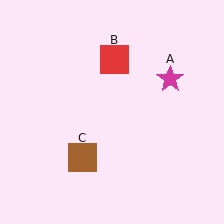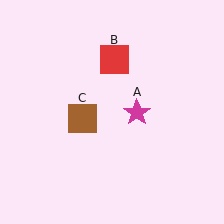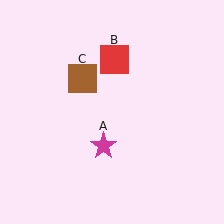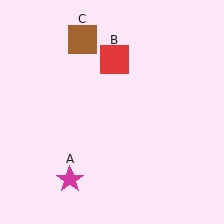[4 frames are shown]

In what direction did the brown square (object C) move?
The brown square (object C) moved up.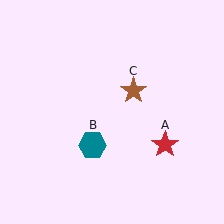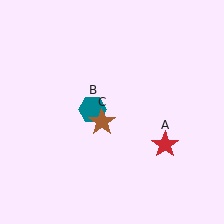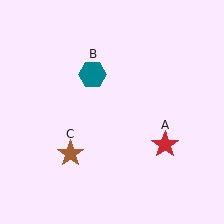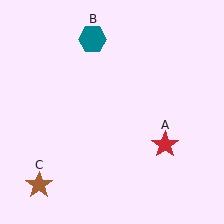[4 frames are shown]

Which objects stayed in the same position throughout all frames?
Red star (object A) remained stationary.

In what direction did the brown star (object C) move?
The brown star (object C) moved down and to the left.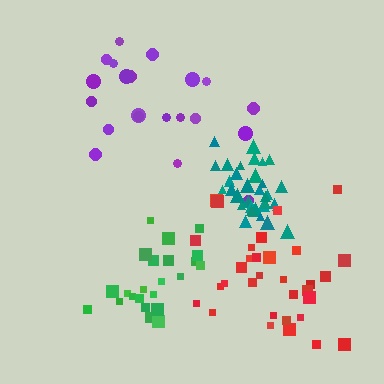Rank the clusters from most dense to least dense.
teal, green, red, purple.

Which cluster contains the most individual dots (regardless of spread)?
Teal (35).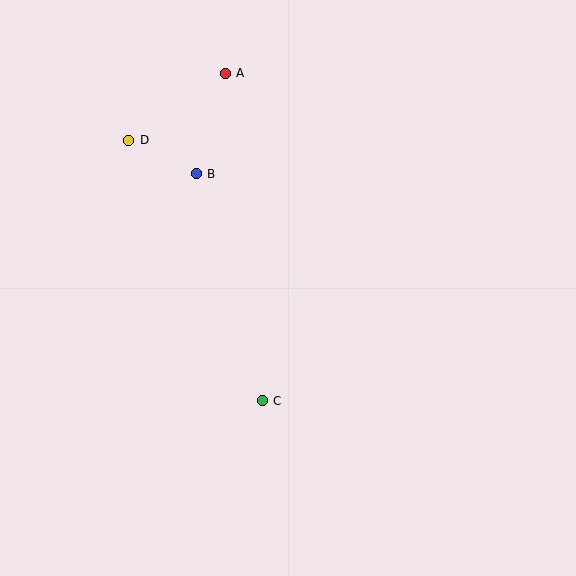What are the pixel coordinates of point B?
Point B is at (196, 174).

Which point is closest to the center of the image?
Point C at (262, 401) is closest to the center.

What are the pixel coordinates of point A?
Point A is at (225, 73).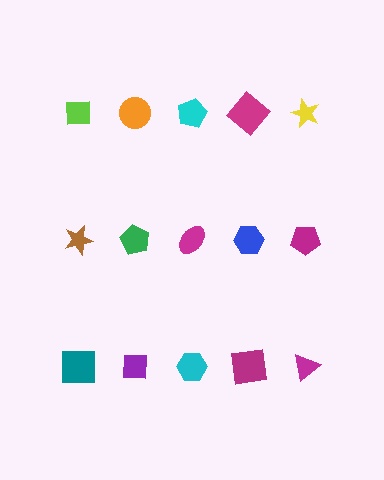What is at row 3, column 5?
A magenta triangle.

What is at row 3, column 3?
A cyan hexagon.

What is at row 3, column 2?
A purple square.